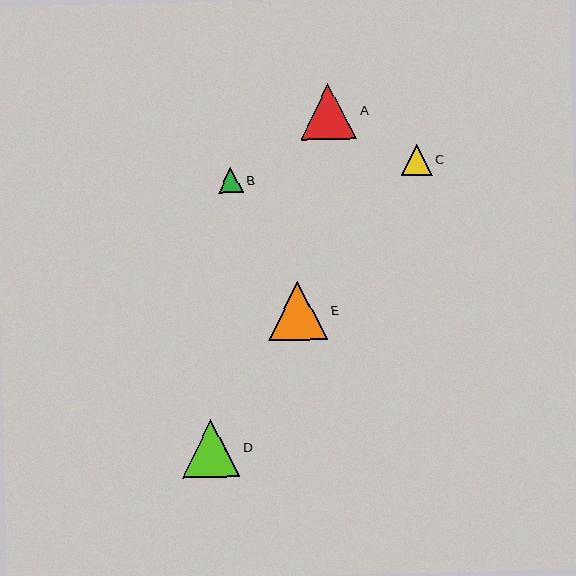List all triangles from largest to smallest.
From largest to smallest: E, D, A, C, B.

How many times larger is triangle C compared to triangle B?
Triangle C is approximately 1.3 times the size of triangle B.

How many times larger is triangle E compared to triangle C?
Triangle E is approximately 1.9 times the size of triangle C.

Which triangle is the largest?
Triangle E is the largest with a size of approximately 59 pixels.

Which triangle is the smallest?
Triangle B is the smallest with a size of approximately 25 pixels.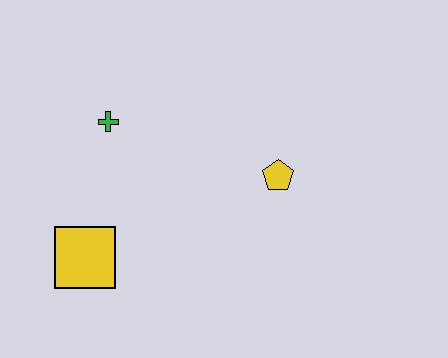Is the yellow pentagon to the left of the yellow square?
No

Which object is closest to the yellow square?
The green cross is closest to the yellow square.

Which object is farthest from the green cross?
The yellow pentagon is farthest from the green cross.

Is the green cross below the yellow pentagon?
No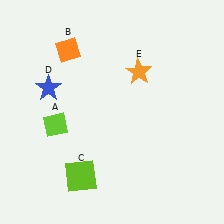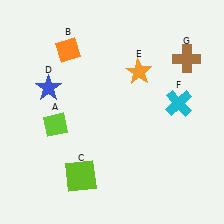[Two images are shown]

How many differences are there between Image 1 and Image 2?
There are 2 differences between the two images.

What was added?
A cyan cross (F), a brown cross (G) were added in Image 2.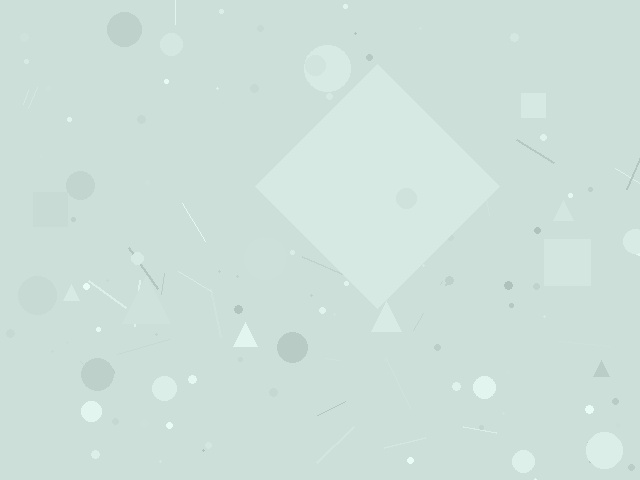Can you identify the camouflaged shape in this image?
The camouflaged shape is a diamond.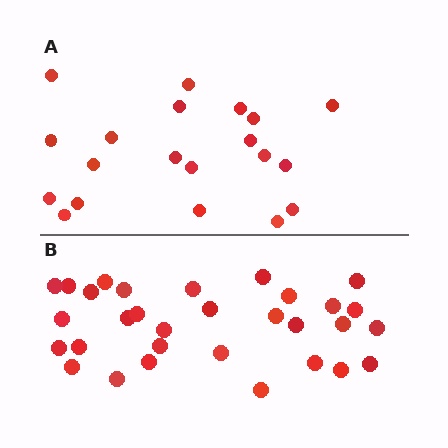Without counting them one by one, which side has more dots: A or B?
Region B (the bottom region) has more dots.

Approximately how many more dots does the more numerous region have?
Region B has roughly 12 or so more dots than region A.